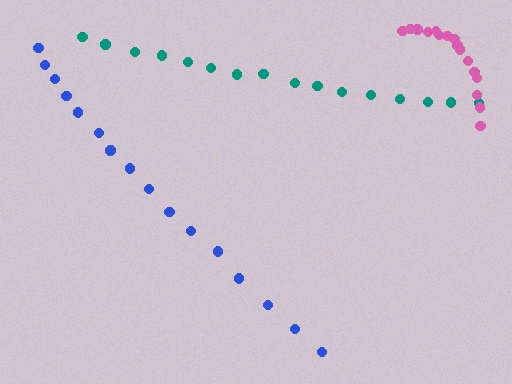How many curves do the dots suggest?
There are 3 distinct paths.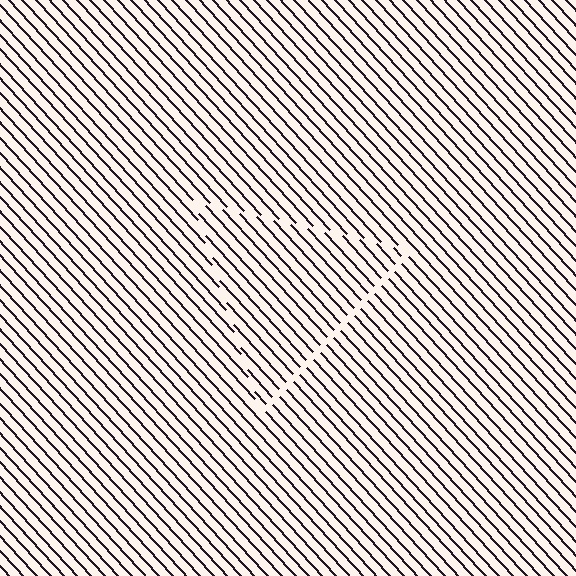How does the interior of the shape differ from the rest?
The interior of the shape contains the same grating, shifted by half a period — the contour is defined by the phase discontinuity where line-ends from the inner and outer gratings abut.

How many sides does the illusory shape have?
3 sides — the line-ends trace a triangle.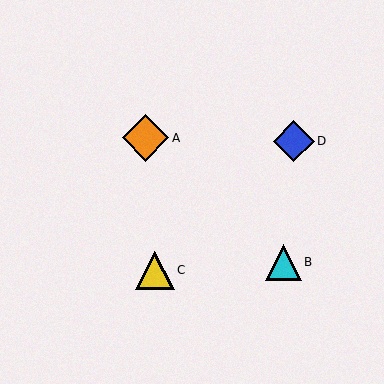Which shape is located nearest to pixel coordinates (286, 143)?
The blue diamond (labeled D) at (294, 141) is nearest to that location.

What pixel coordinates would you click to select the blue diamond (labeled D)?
Click at (294, 141) to select the blue diamond D.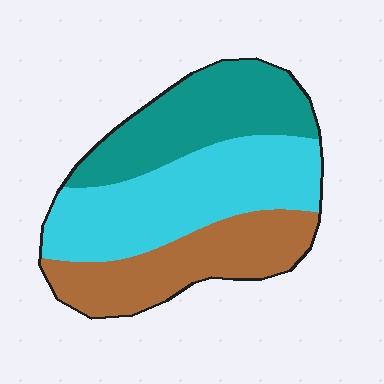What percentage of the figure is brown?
Brown covers around 30% of the figure.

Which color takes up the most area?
Cyan, at roughly 40%.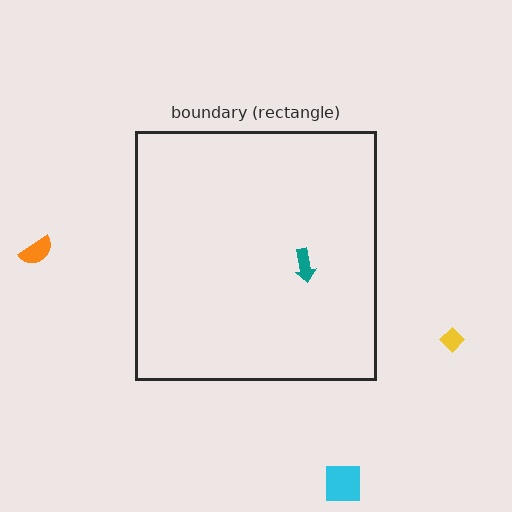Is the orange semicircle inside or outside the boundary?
Outside.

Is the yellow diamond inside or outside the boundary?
Outside.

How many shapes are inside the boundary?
1 inside, 3 outside.